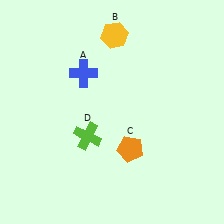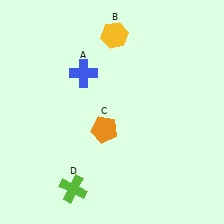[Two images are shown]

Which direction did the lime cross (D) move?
The lime cross (D) moved down.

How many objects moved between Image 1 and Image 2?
2 objects moved between the two images.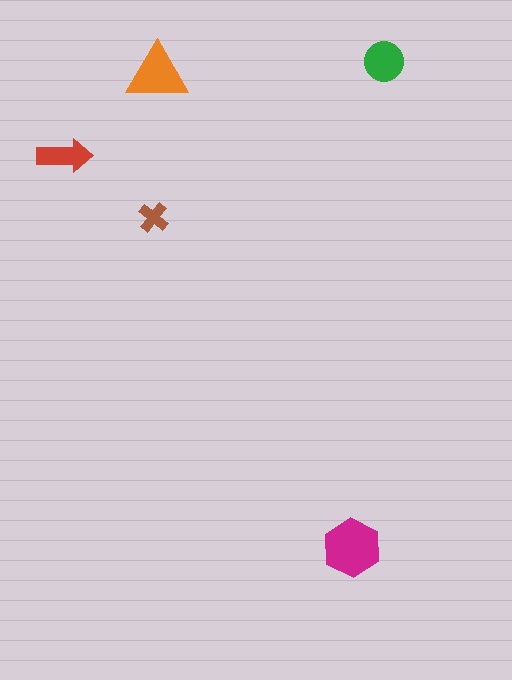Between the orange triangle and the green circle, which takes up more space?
The orange triangle.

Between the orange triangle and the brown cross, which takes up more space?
The orange triangle.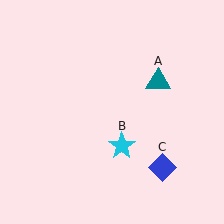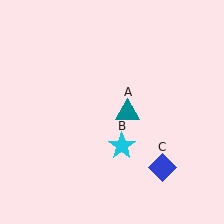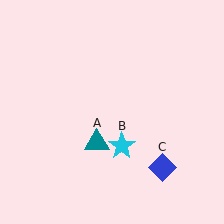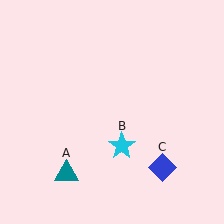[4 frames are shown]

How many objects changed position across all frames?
1 object changed position: teal triangle (object A).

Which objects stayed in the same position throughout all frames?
Cyan star (object B) and blue diamond (object C) remained stationary.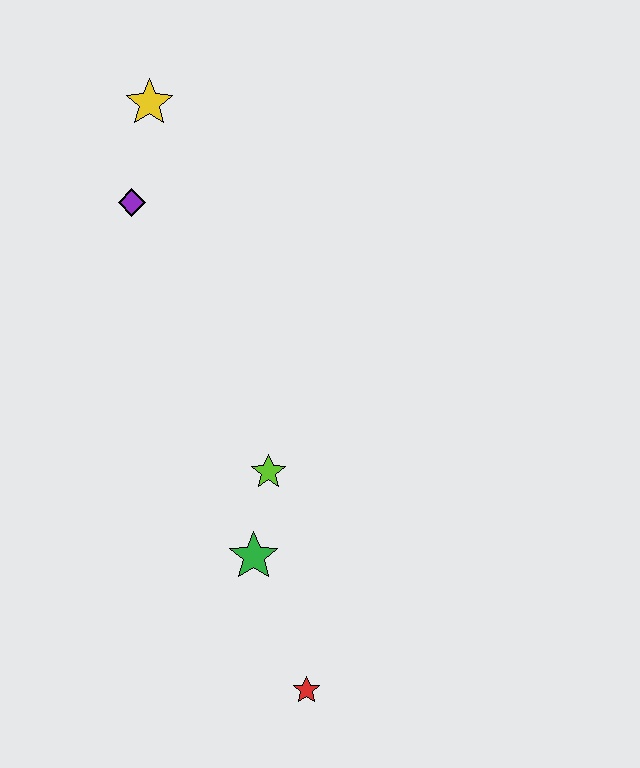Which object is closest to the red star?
The green star is closest to the red star.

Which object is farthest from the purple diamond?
The red star is farthest from the purple diamond.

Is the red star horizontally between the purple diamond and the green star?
No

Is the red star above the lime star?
No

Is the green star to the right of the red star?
No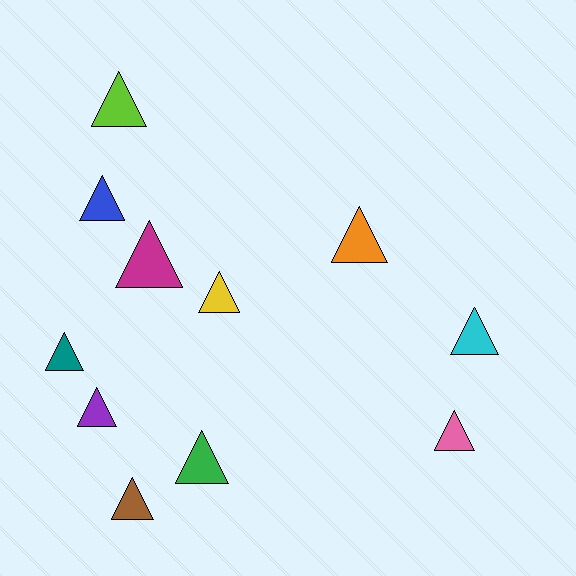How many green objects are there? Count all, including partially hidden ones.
There is 1 green object.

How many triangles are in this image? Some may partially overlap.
There are 11 triangles.